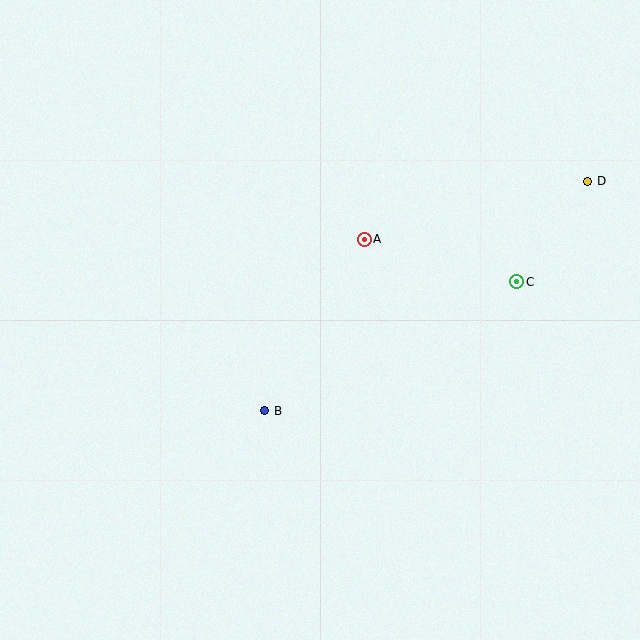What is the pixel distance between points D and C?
The distance between D and C is 123 pixels.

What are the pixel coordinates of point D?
Point D is at (588, 181).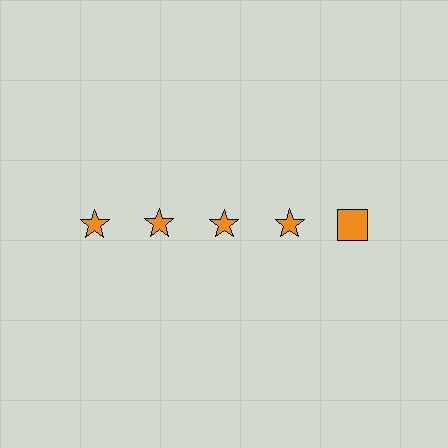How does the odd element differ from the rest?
It has a different shape: square instead of star.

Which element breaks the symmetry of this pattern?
The orange square in the top row, rightmost column breaks the symmetry. All other shapes are orange stars.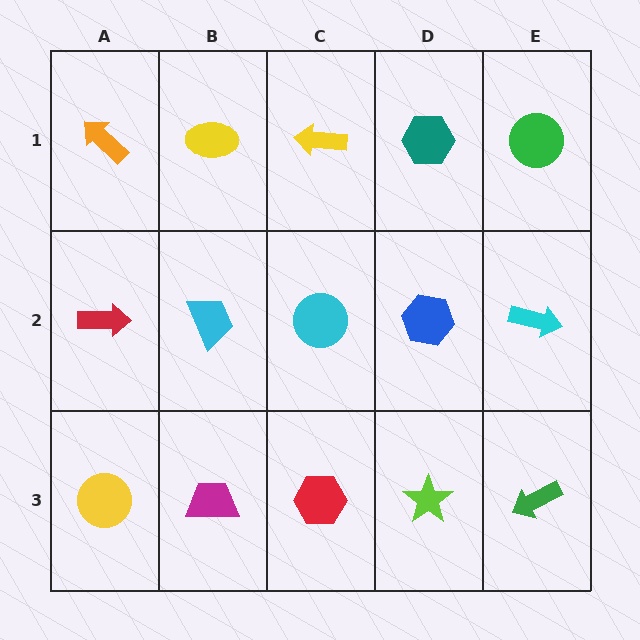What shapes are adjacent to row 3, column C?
A cyan circle (row 2, column C), a magenta trapezoid (row 3, column B), a lime star (row 3, column D).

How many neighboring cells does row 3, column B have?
3.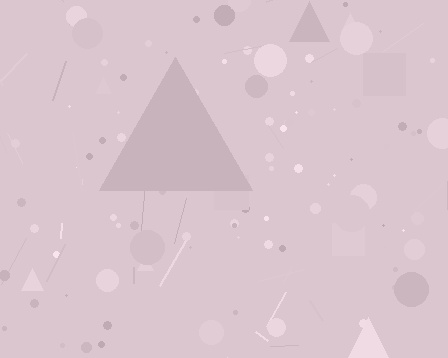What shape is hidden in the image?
A triangle is hidden in the image.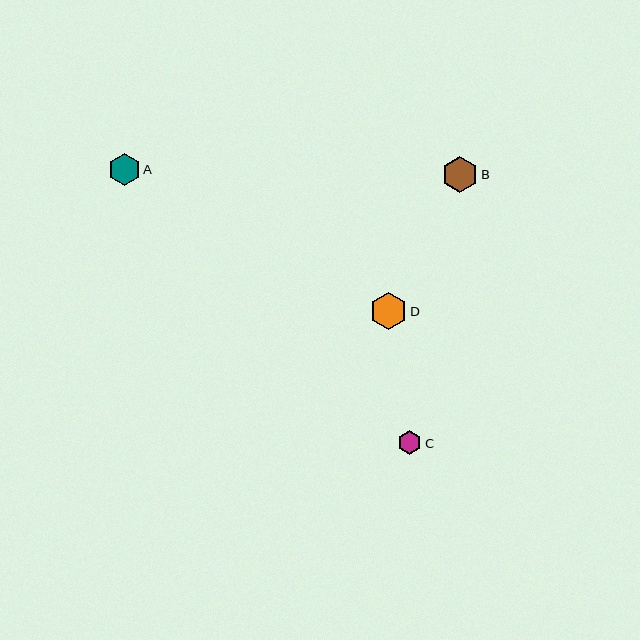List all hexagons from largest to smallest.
From largest to smallest: D, B, A, C.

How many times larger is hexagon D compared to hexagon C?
Hexagon D is approximately 1.6 times the size of hexagon C.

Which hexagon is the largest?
Hexagon D is the largest with a size of approximately 37 pixels.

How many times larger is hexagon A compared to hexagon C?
Hexagon A is approximately 1.4 times the size of hexagon C.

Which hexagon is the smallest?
Hexagon C is the smallest with a size of approximately 24 pixels.